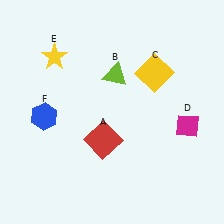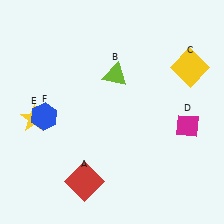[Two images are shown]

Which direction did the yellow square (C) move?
The yellow square (C) moved right.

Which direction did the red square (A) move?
The red square (A) moved down.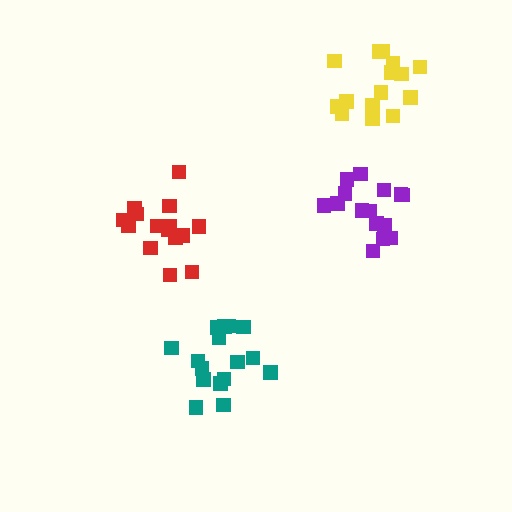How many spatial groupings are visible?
There are 4 spatial groupings.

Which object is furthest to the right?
The yellow cluster is rightmost.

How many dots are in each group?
Group 1: 15 dots, Group 2: 16 dots, Group 3: 15 dots, Group 4: 15 dots (61 total).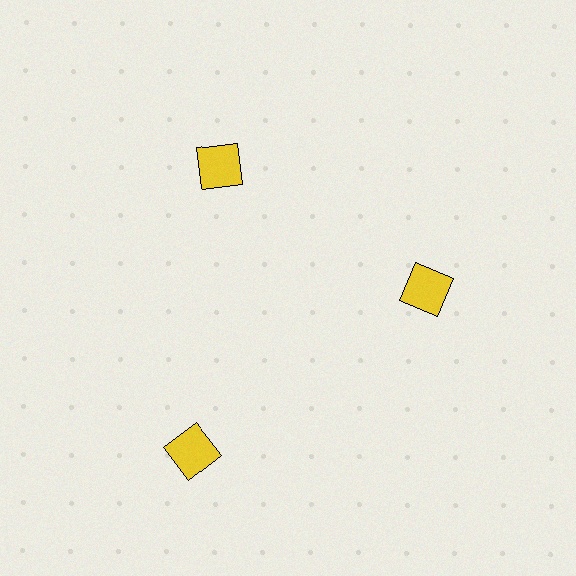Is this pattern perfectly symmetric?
No. The 3 yellow squares are arranged in a ring, but one element near the 7 o'clock position is pushed outward from the center, breaking the 3-fold rotational symmetry.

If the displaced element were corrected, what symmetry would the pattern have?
It would have 3-fold rotational symmetry — the pattern would map onto itself every 120 degrees.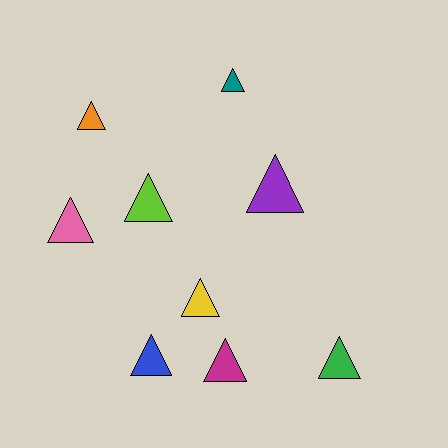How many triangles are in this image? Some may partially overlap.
There are 9 triangles.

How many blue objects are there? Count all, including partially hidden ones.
There is 1 blue object.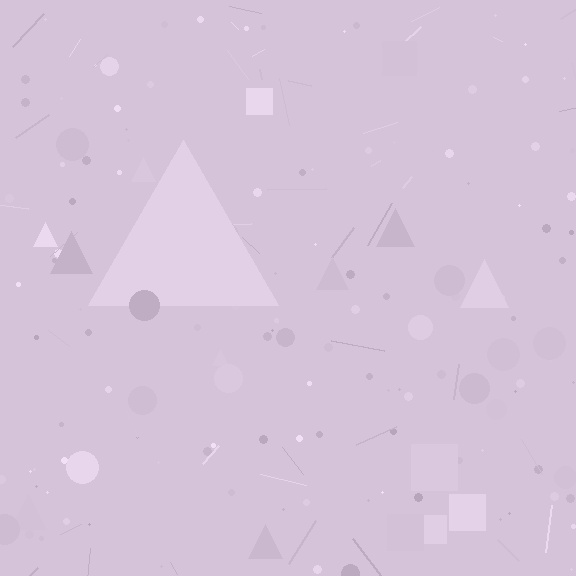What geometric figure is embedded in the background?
A triangle is embedded in the background.